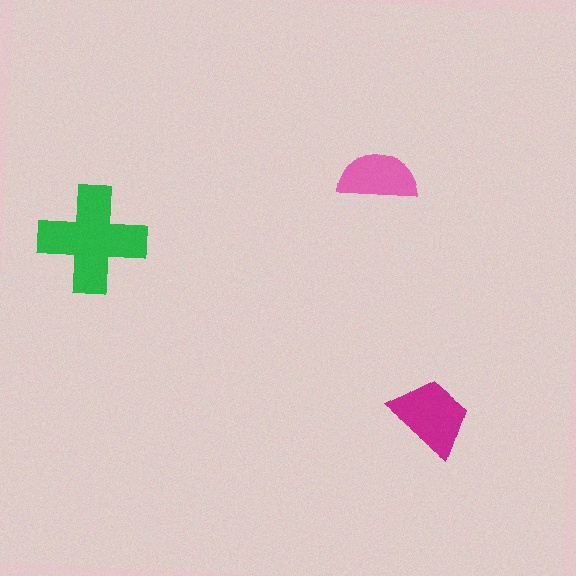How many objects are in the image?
There are 3 objects in the image.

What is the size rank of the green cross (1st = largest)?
1st.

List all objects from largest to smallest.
The green cross, the magenta trapezoid, the pink semicircle.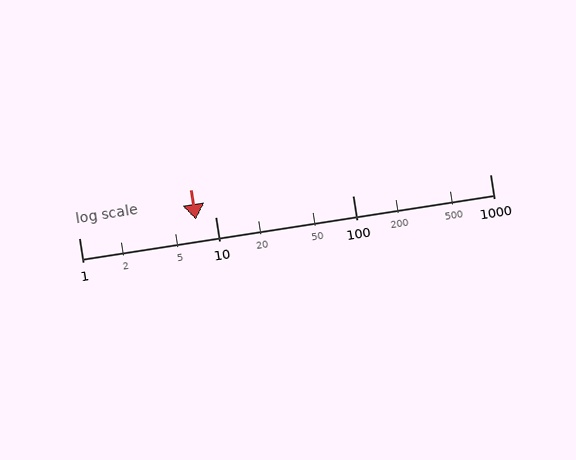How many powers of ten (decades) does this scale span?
The scale spans 3 decades, from 1 to 1000.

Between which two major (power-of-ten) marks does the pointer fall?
The pointer is between 1 and 10.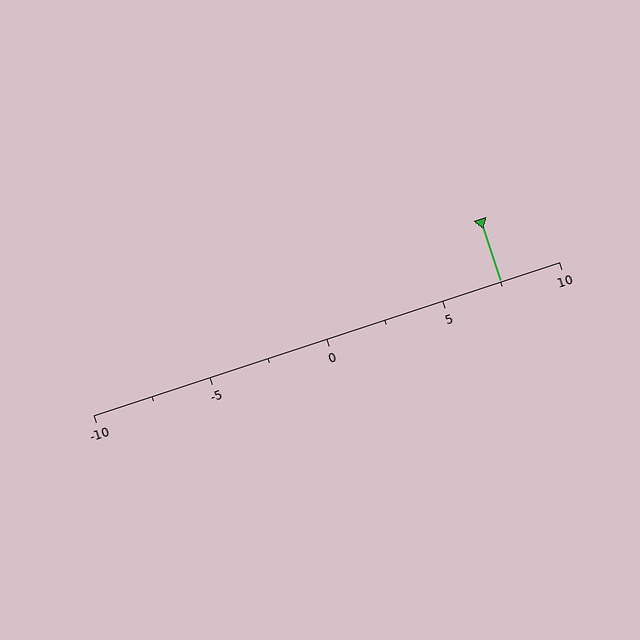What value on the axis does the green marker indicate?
The marker indicates approximately 7.5.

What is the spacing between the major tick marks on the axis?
The major ticks are spaced 5 apart.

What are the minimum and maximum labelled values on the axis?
The axis runs from -10 to 10.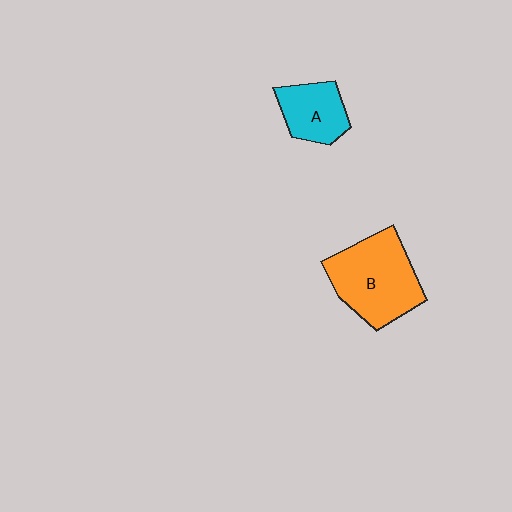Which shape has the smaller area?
Shape A (cyan).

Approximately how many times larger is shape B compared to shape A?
Approximately 1.8 times.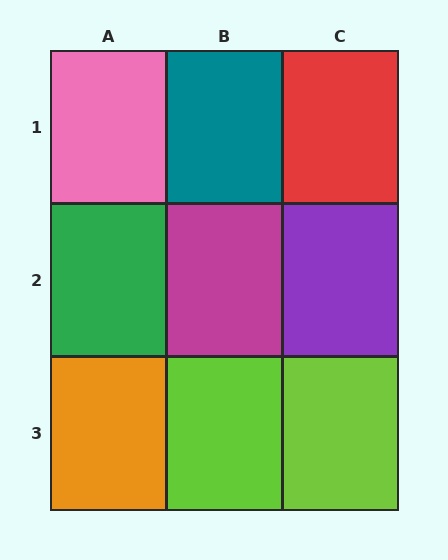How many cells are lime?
2 cells are lime.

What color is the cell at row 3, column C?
Lime.